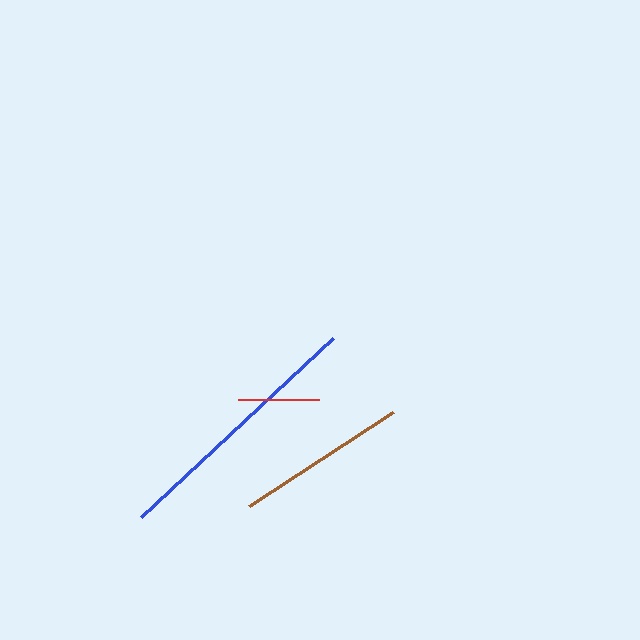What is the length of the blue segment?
The blue segment is approximately 262 pixels long.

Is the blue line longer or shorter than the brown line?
The blue line is longer than the brown line.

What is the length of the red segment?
The red segment is approximately 82 pixels long.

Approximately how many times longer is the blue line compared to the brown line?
The blue line is approximately 1.5 times the length of the brown line.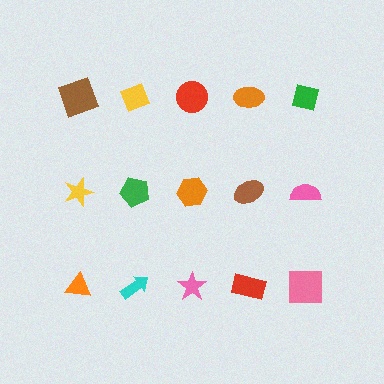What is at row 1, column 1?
A brown square.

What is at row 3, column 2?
A cyan arrow.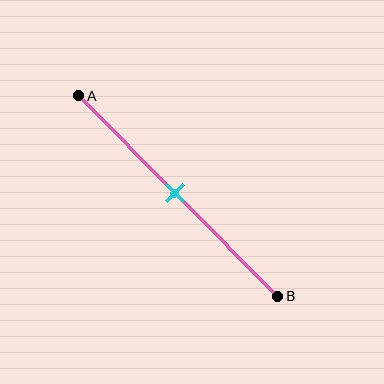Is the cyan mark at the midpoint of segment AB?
Yes, the mark is approximately at the midpoint.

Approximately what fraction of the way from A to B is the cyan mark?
The cyan mark is approximately 50% of the way from A to B.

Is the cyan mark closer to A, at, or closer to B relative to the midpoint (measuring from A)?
The cyan mark is approximately at the midpoint of segment AB.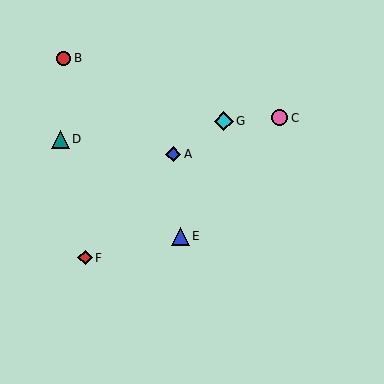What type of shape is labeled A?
Shape A is a blue diamond.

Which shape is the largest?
The cyan diamond (labeled G) is the largest.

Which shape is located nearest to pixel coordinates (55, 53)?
The red circle (labeled B) at (64, 58) is nearest to that location.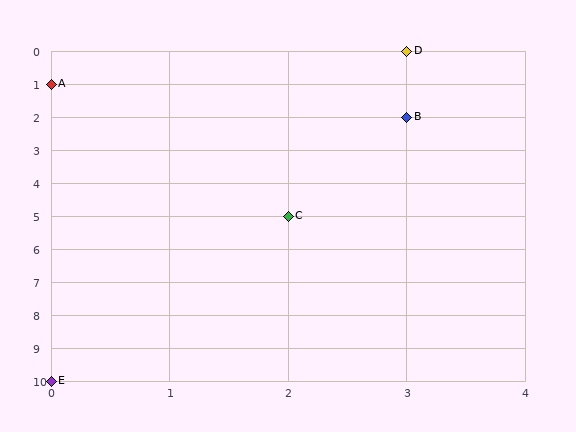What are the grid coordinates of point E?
Point E is at grid coordinates (0, 10).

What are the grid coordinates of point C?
Point C is at grid coordinates (2, 5).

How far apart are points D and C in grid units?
Points D and C are 1 column and 5 rows apart (about 5.1 grid units diagonally).